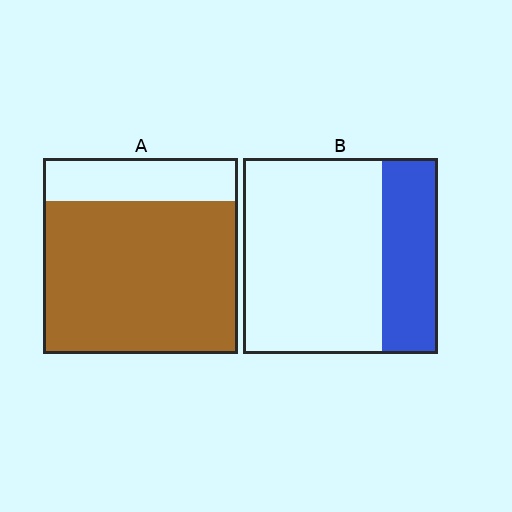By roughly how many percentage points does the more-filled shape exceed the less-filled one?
By roughly 50 percentage points (A over B).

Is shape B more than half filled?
No.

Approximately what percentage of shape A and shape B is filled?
A is approximately 80% and B is approximately 30%.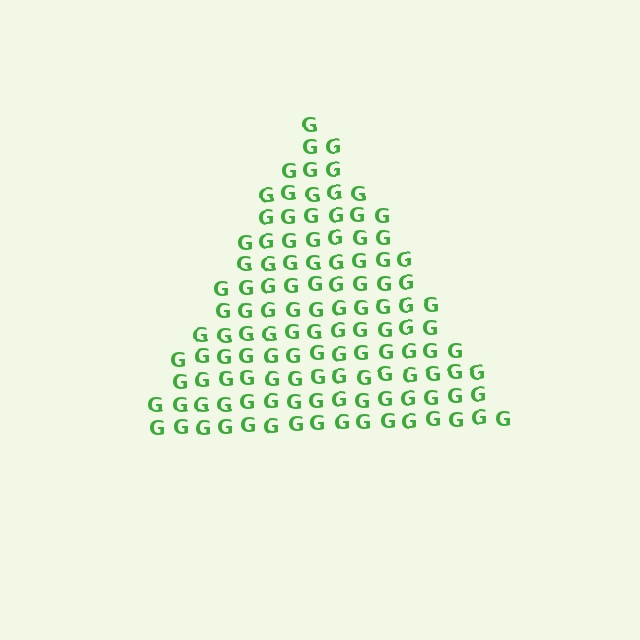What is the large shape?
The large shape is a triangle.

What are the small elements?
The small elements are letter G's.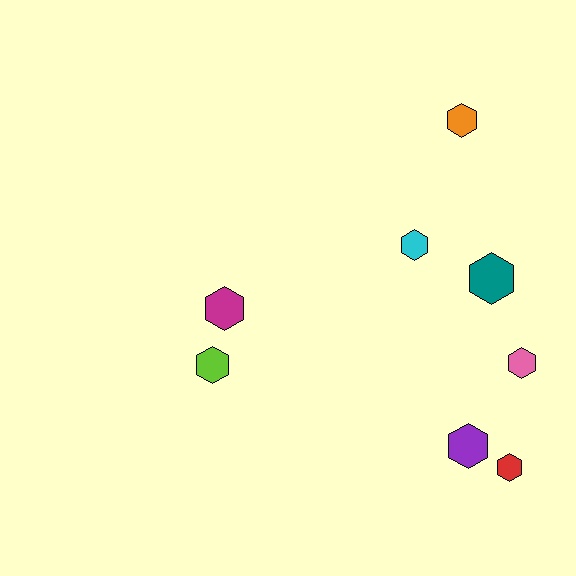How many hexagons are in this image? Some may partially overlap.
There are 8 hexagons.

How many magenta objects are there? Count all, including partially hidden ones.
There is 1 magenta object.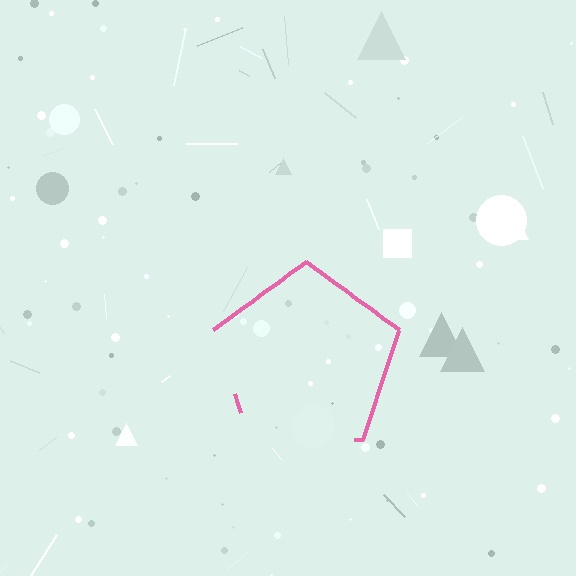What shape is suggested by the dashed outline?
The dashed outline suggests a pentagon.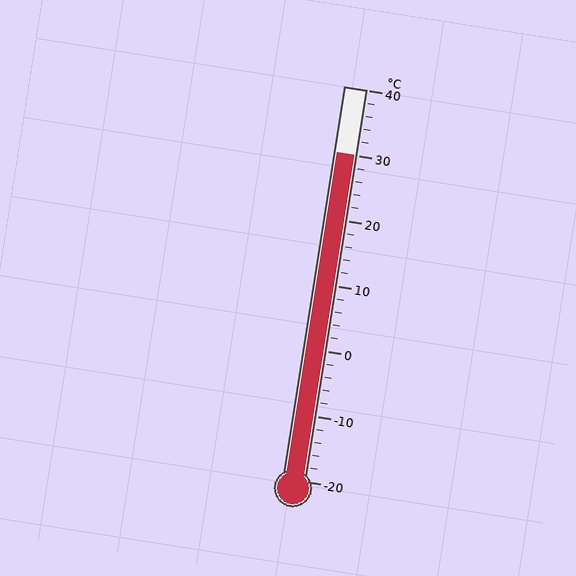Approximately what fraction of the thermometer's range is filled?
The thermometer is filled to approximately 85% of its range.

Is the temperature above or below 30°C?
The temperature is at 30°C.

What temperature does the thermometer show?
The thermometer shows approximately 30°C.